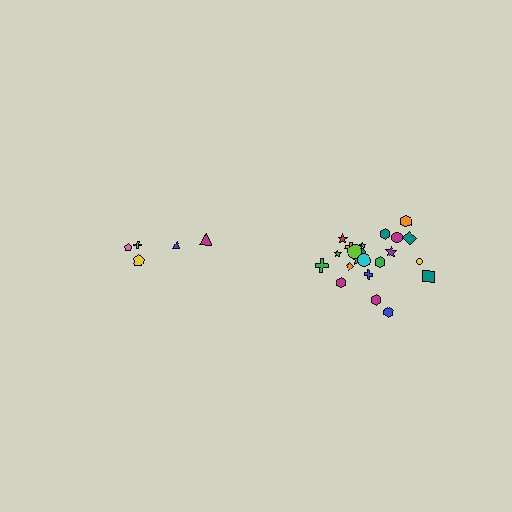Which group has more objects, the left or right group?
The right group.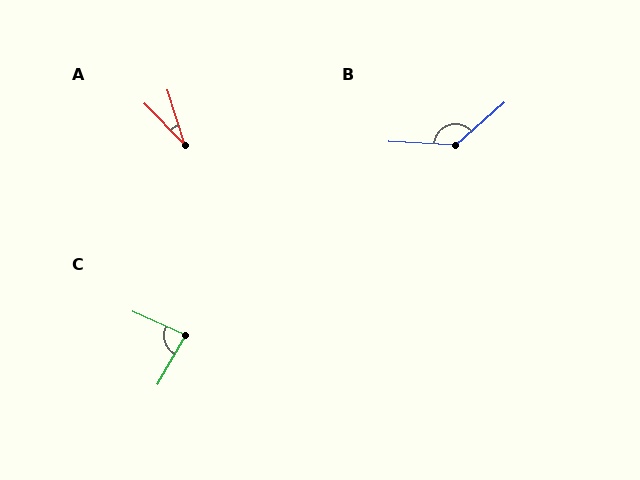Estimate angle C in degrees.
Approximately 84 degrees.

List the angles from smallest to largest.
A (27°), C (84°), B (136°).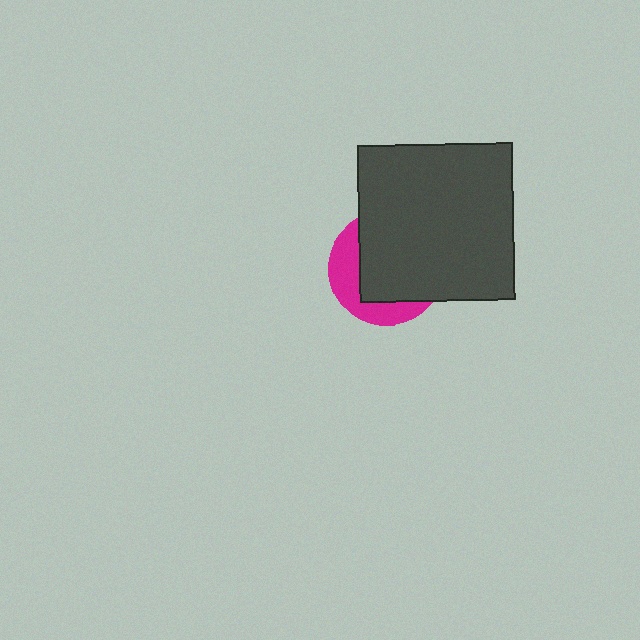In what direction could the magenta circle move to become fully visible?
The magenta circle could move toward the lower-left. That would shift it out from behind the dark gray rectangle entirely.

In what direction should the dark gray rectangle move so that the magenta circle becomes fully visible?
The dark gray rectangle should move toward the upper-right. That is the shortest direction to clear the overlap and leave the magenta circle fully visible.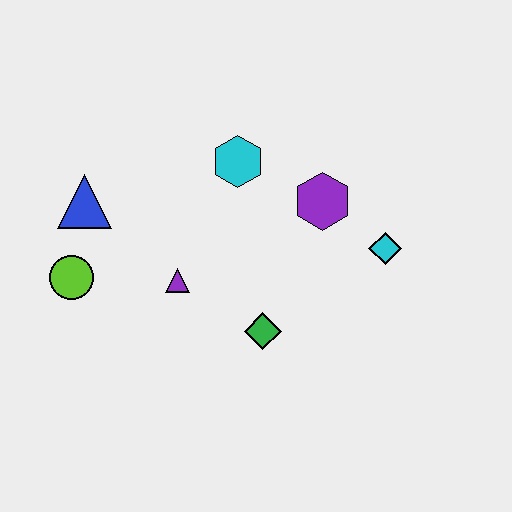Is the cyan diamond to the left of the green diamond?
No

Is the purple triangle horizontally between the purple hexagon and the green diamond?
No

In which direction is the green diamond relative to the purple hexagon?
The green diamond is below the purple hexagon.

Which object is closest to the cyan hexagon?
The purple hexagon is closest to the cyan hexagon.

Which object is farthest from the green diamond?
The blue triangle is farthest from the green diamond.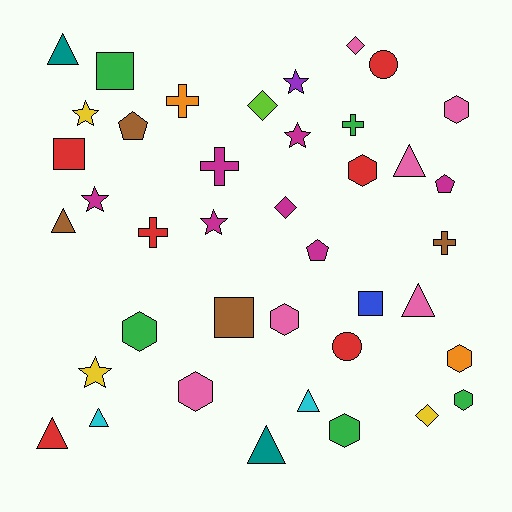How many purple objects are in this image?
There is 1 purple object.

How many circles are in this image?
There are 2 circles.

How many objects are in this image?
There are 40 objects.